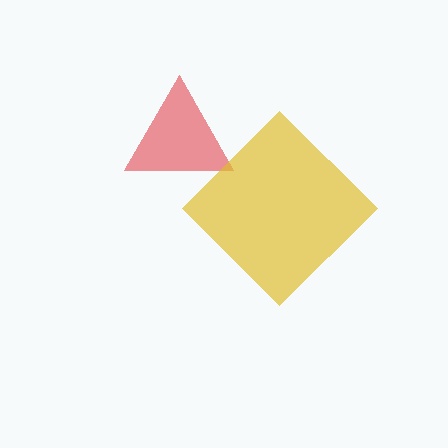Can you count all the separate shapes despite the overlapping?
Yes, there are 2 separate shapes.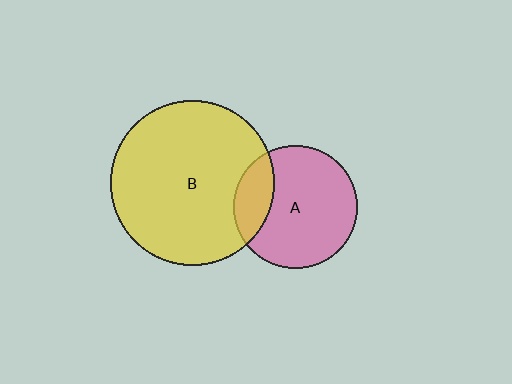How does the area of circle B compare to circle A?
Approximately 1.8 times.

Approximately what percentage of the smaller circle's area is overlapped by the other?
Approximately 20%.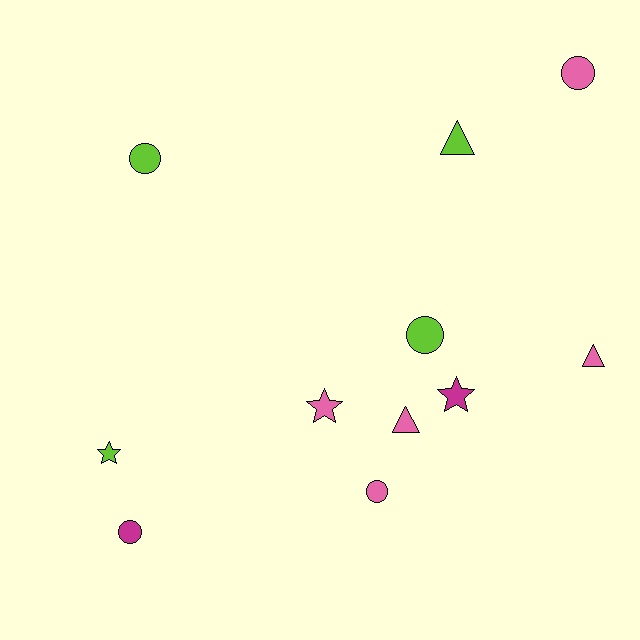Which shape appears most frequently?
Circle, with 5 objects.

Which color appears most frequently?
Pink, with 5 objects.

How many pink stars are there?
There is 1 pink star.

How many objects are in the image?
There are 11 objects.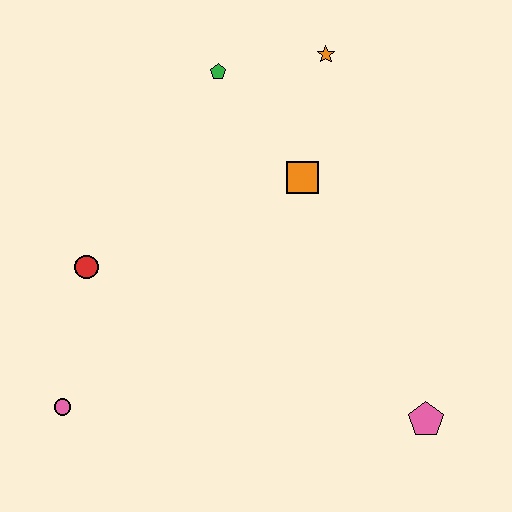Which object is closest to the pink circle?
The red circle is closest to the pink circle.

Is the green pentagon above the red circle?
Yes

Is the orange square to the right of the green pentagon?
Yes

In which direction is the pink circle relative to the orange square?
The pink circle is to the left of the orange square.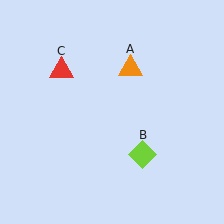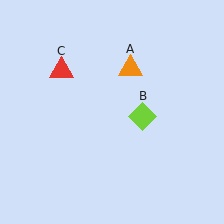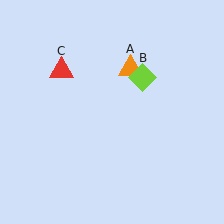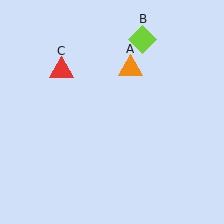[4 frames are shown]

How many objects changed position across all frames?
1 object changed position: lime diamond (object B).